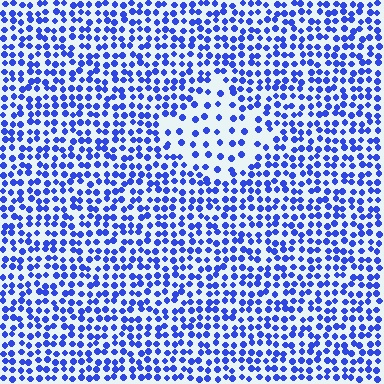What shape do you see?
I see a diamond.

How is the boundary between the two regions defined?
The boundary is defined by a change in element density (approximately 2.2x ratio). All elements are the same color, size, and shape.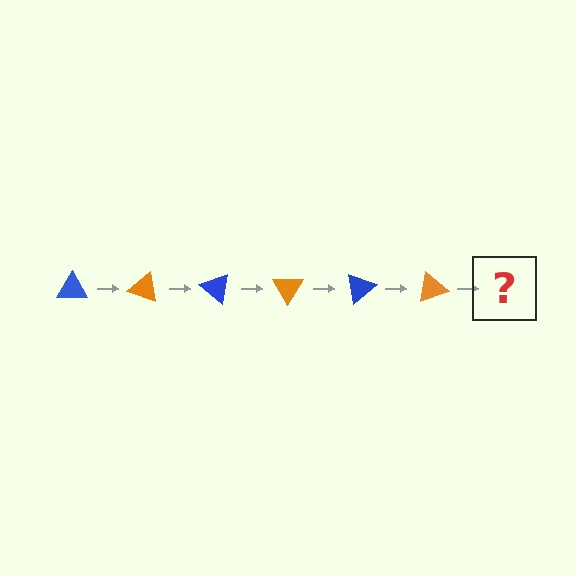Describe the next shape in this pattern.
It should be a blue triangle, rotated 120 degrees from the start.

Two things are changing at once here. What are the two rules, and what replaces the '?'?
The two rules are that it rotates 20 degrees each step and the color cycles through blue and orange. The '?' should be a blue triangle, rotated 120 degrees from the start.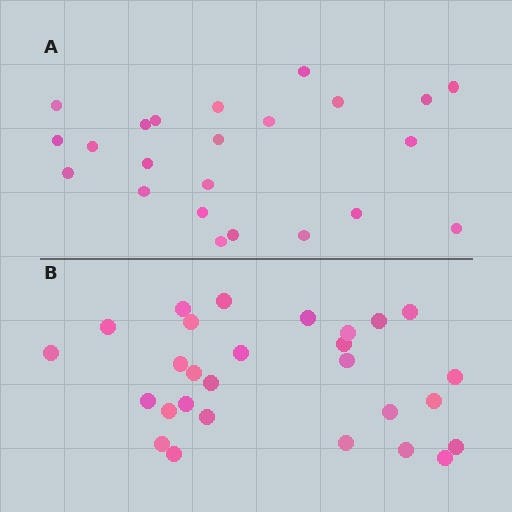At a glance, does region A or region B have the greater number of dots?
Region B (the bottom region) has more dots.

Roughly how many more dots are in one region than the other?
Region B has about 5 more dots than region A.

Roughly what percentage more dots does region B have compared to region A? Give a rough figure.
About 20% more.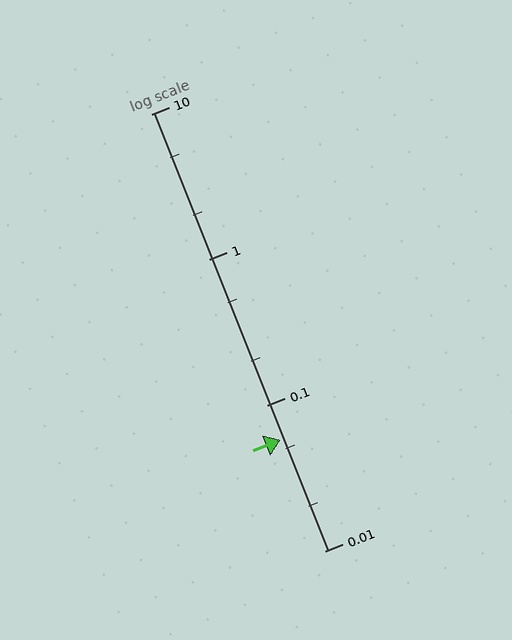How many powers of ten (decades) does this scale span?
The scale spans 3 decades, from 0.01 to 10.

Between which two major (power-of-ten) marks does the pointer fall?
The pointer is between 0.01 and 0.1.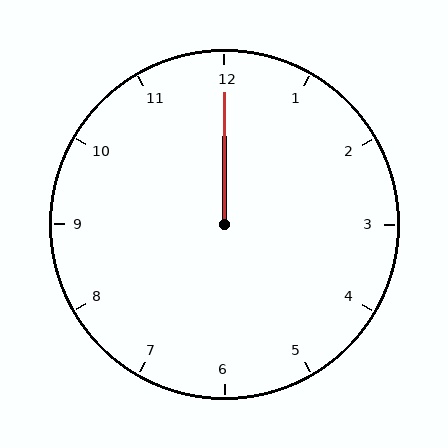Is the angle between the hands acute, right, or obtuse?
It is acute.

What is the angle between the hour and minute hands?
Approximately 0 degrees.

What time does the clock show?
12:00.